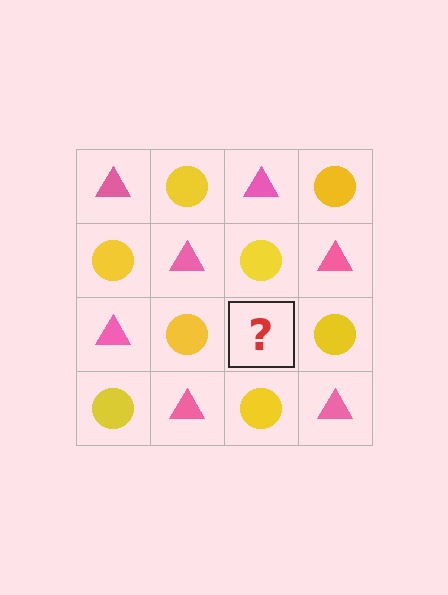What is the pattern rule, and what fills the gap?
The rule is that it alternates pink triangle and yellow circle in a checkerboard pattern. The gap should be filled with a pink triangle.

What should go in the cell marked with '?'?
The missing cell should contain a pink triangle.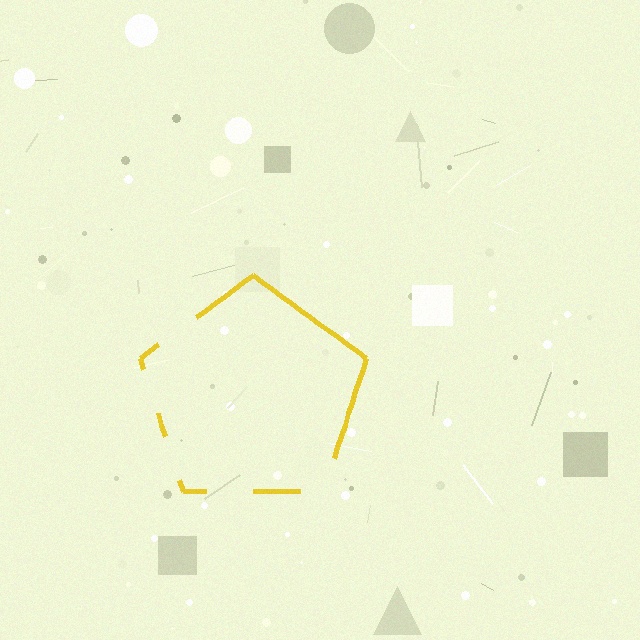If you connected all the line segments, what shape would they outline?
They would outline a pentagon.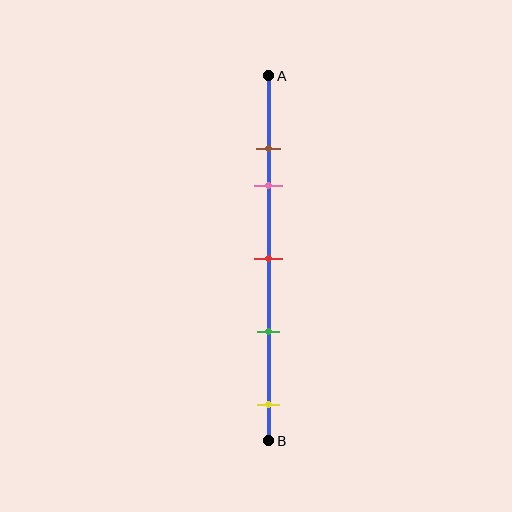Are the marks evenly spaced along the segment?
No, the marks are not evenly spaced.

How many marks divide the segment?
There are 5 marks dividing the segment.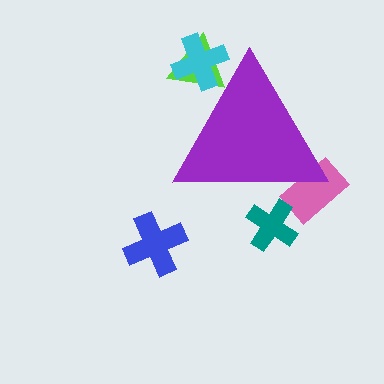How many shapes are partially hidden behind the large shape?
4 shapes are partially hidden.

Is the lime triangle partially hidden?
Yes, the lime triangle is partially hidden behind the purple triangle.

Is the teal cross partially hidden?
Yes, the teal cross is partially hidden behind the purple triangle.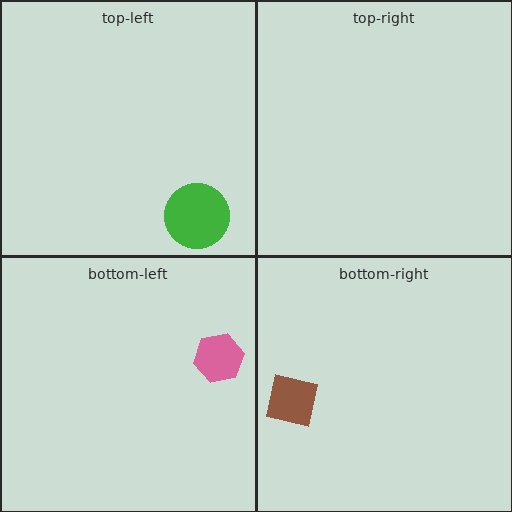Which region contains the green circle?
The top-left region.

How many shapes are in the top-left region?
1.